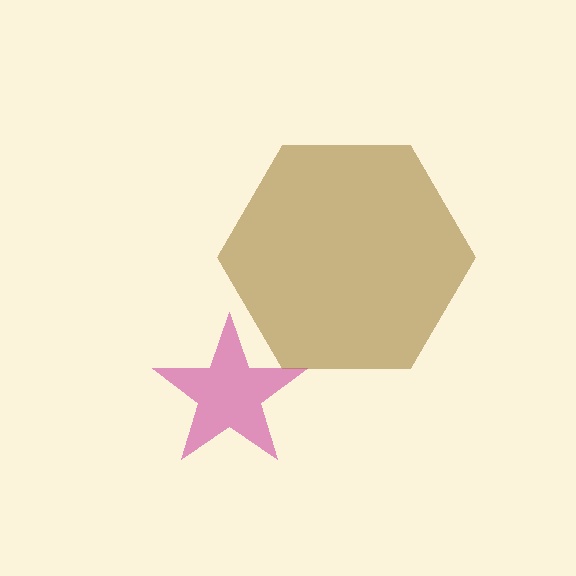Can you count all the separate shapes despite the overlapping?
Yes, there are 2 separate shapes.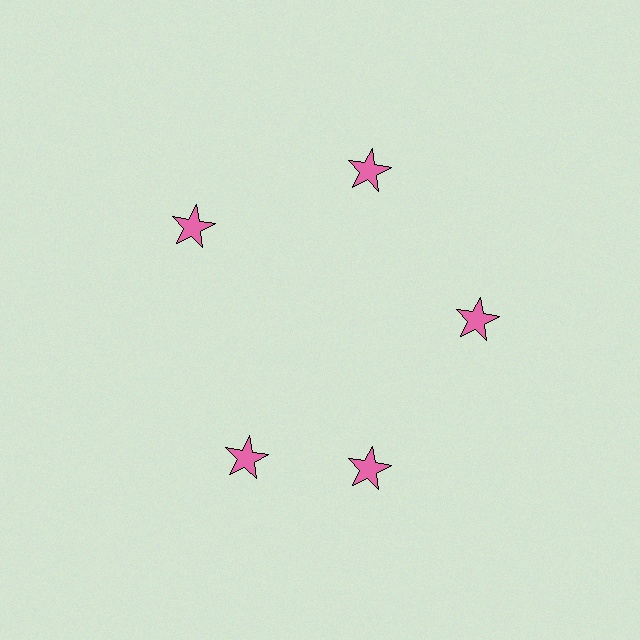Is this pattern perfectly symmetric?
No. The 5 pink stars are arranged in a ring, but one element near the 8 o'clock position is rotated out of alignment along the ring, breaking the 5-fold rotational symmetry.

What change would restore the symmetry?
The symmetry would be restored by rotating it back into even spacing with its neighbors so that all 5 stars sit at equal angles and equal distance from the center.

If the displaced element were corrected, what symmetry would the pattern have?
It would have 5-fold rotational symmetry — the pattern would map onto itself every 72 degrees.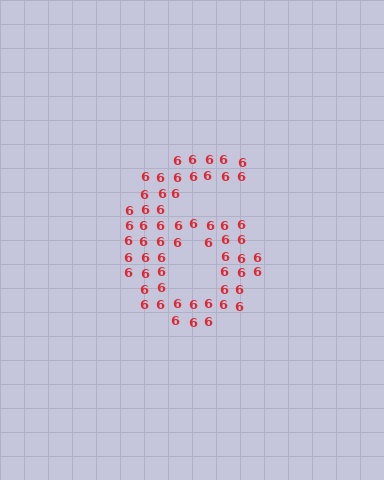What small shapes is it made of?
It is made of small digit 6's.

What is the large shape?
The large shape is the digit 6.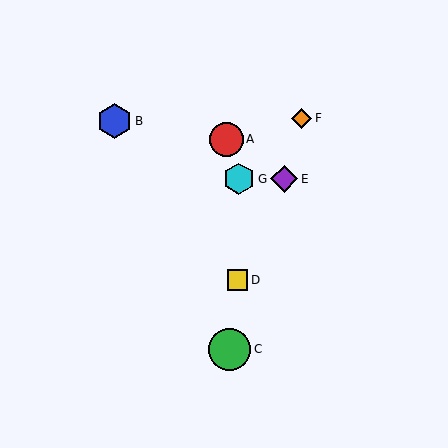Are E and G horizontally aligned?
Yes, both are at y≈179.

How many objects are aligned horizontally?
2 objects (E, G) are aligned horizontally.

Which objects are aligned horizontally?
Objects E, G are aligned horizontally.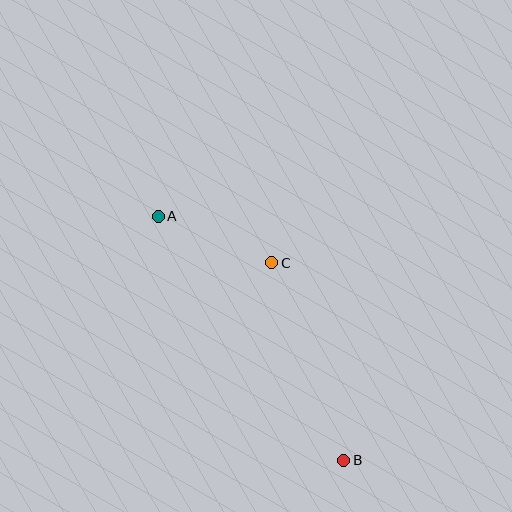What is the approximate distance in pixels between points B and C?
The distance between B and C is approximately 210 pixels.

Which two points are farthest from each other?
Points A and B are farthest from each other.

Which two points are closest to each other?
Points A and C are closest to each other.